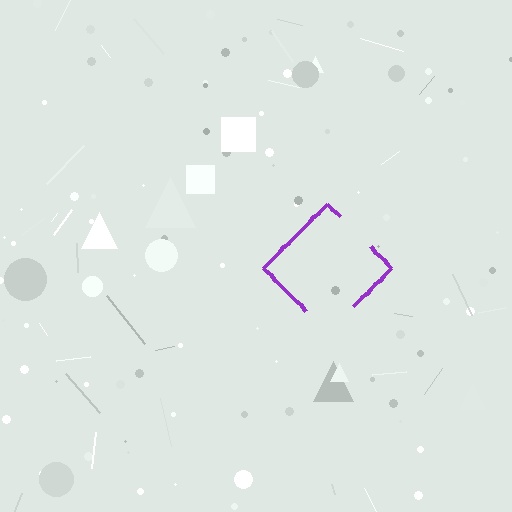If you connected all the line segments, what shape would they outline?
They would outline a diamond.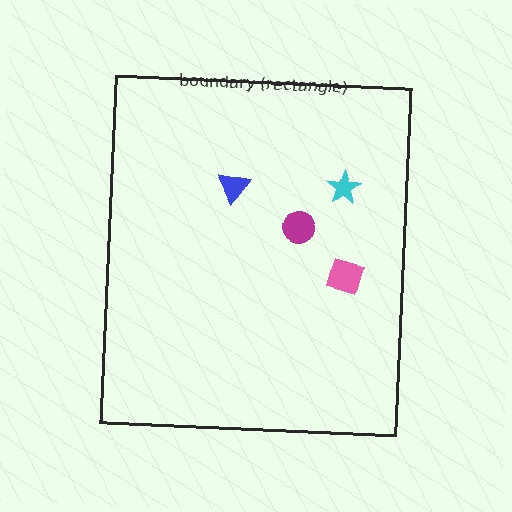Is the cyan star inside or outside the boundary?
Inside.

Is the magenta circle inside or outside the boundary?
Inside.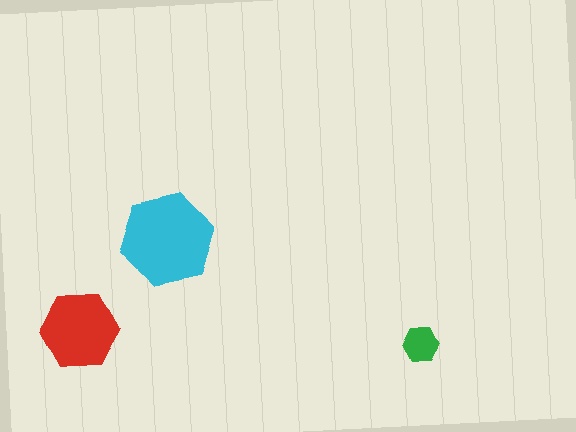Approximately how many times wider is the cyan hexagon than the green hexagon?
About 2.5 times wider.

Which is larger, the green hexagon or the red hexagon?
The red one.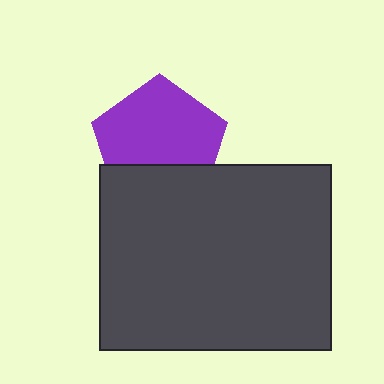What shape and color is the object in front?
The object in front is a dark gray rectangle.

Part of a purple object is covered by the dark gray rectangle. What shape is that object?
It is a pentagon.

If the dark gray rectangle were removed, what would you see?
You would see the complete purple pentagon.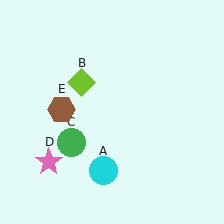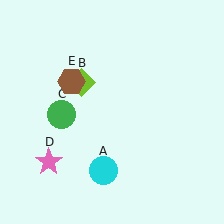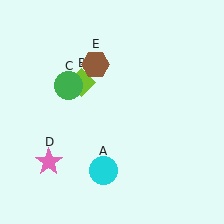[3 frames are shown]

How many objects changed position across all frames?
2 objects changed position: green circle (object C), brown hexagon (object E).